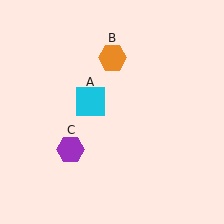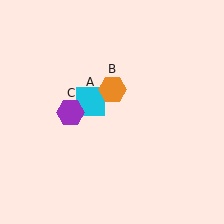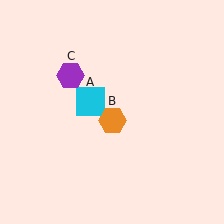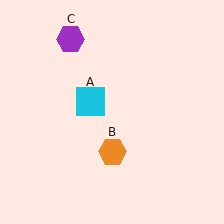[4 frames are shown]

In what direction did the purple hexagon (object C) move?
The purple hexagon (object C) moved up.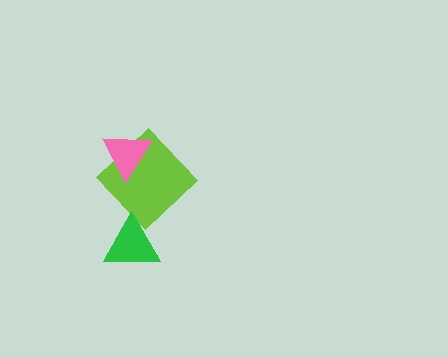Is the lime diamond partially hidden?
Yes, it is partially covered by another shape.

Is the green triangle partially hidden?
No, no other shape covers it.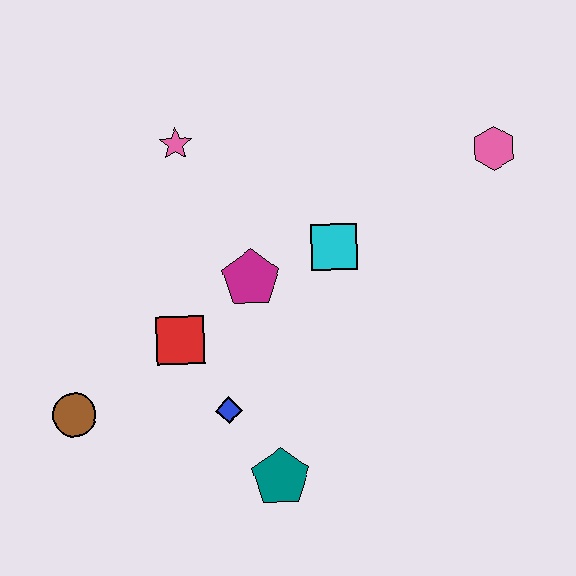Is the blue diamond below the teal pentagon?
No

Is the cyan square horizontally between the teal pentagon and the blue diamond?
No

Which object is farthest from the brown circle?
The pink hexagon is farthest from the brown circle.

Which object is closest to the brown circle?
The red square is closest to the brown circle.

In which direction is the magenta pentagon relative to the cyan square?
The magenta pentagon is to the left of the cyan square.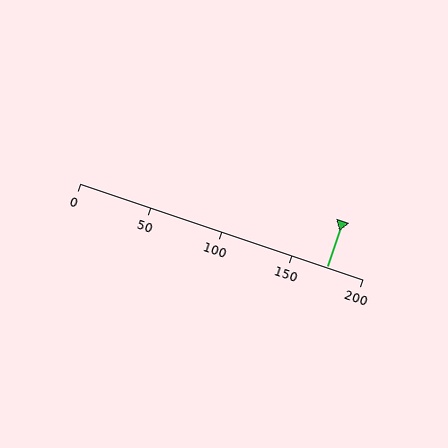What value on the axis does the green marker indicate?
The marker indicates approximately 175.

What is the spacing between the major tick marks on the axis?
The major ticks are spaced 50 apart.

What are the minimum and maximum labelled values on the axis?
The axis runs from 0 to 200.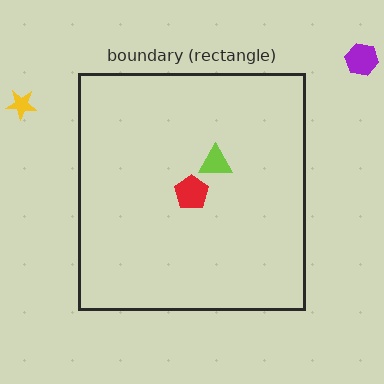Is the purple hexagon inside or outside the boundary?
Outside.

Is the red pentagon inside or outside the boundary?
Inside.